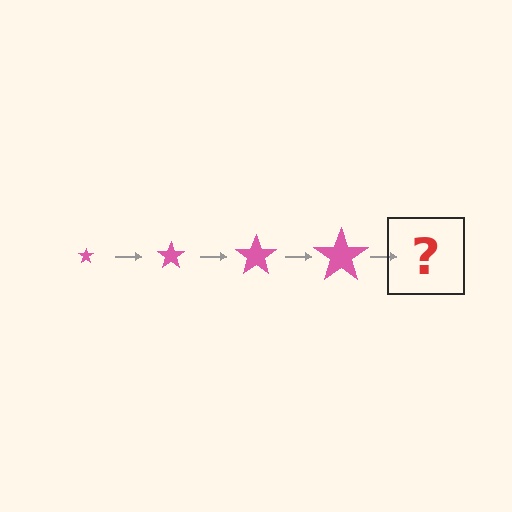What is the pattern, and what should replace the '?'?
The pattern is that the star gets progressively larger each step. The '?' should be a pink star, larger than the previous one.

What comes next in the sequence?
The next element should be a pink star, larger than the previous one.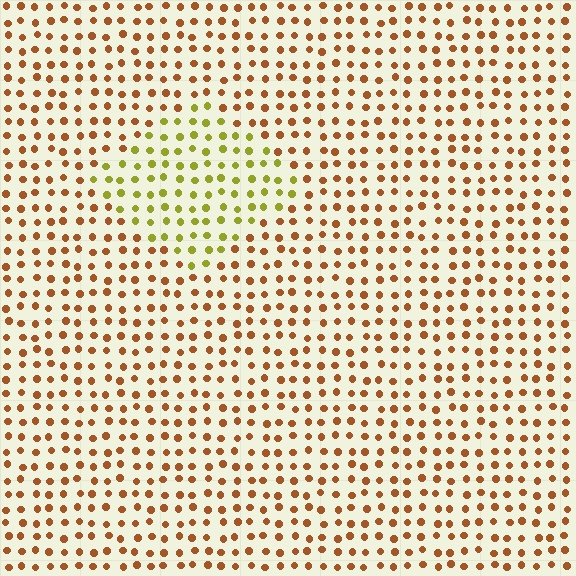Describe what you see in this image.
The image is filled with small brown elements in a uniform arrangement. A diamond-shaped region is visible where the elements are tinted to a slightly different hue, forming a subtle color boundary.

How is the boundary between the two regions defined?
The boundary is defined purely by a slight shift in hue (about 45 degrees). Spacing, size, and orientation are identical on both sides.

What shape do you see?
I see a diamond.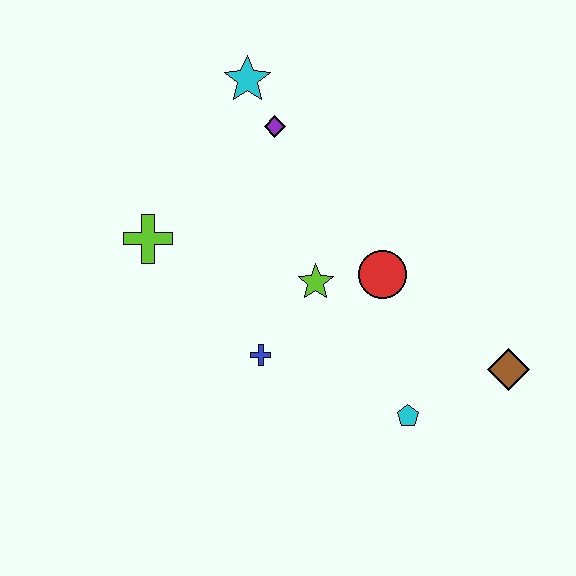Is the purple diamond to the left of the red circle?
Yes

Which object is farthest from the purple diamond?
The brown diamond is farthest from the purple diamond.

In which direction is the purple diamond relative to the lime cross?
The purple diamond is to the right of the lime cross.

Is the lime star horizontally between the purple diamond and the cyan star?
No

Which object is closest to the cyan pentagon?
The brown diamond is closest to the cyan pentagon.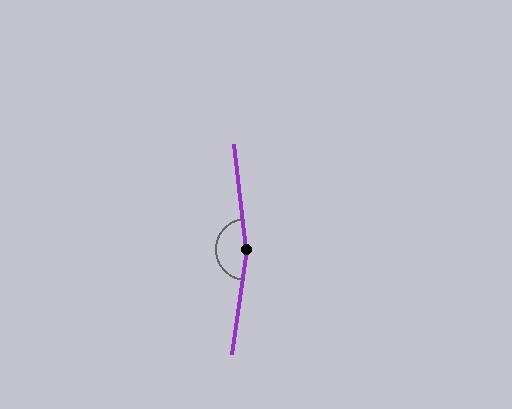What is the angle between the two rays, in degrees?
Approximately 166 degrees.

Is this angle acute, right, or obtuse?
It is obtuse.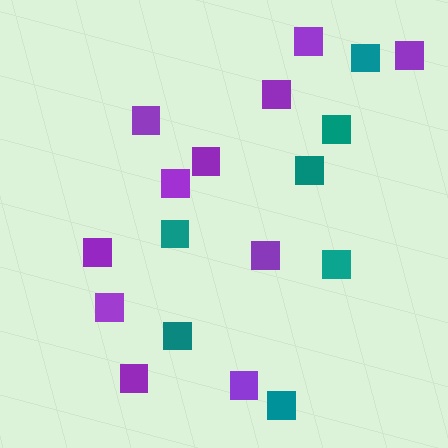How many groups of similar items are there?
There are 2 groups: one group of teal squares (7) and one group of purple squares (11).